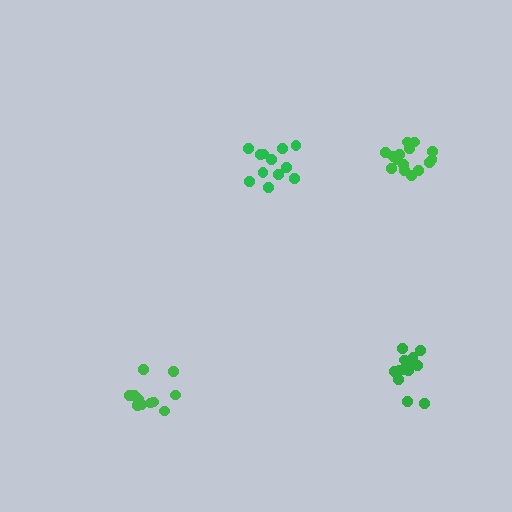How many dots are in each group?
Group 1: 13 dots, Group 2: 11 dots, Group 3: 12 dots, Group 4: 15 dots (51 total).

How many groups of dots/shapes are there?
There are 4 groups.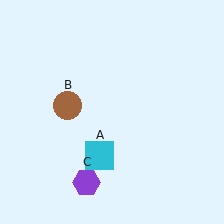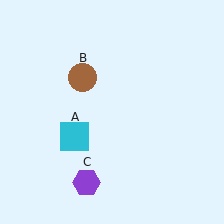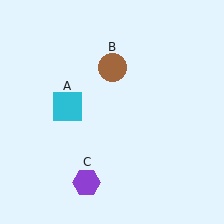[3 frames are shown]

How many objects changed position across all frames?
2 objects changed position: cyan square (object A), brown circle (object B).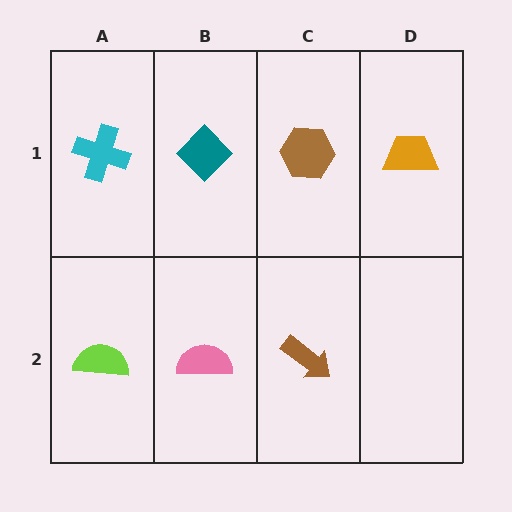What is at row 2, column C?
A brown arrow.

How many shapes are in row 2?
3 shapes.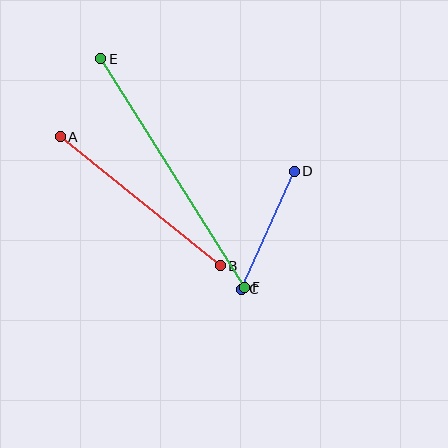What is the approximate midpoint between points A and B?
The midpoint is at approximately (140, 201) pixels.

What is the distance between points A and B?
The distance is approximately 205 pixels.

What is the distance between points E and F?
The distance is approximately 270 pixels.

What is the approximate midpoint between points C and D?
The midpoint is at approximately (268, 230) pixels.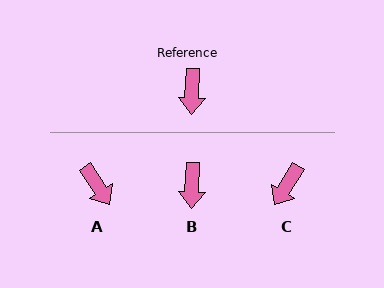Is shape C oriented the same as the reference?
No, it is off by about 29 degrees.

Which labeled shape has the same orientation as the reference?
B.